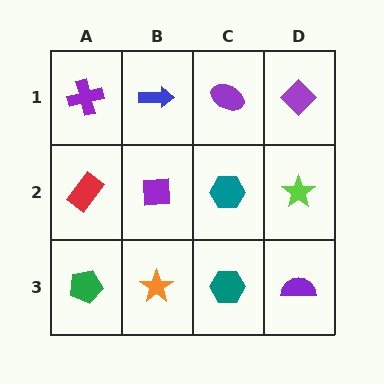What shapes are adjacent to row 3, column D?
A lime star (row 2, column D), a teal hexagon (row 3, column C).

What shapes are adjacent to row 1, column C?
A teal hexagon (row 2, column C), a blue arrow (row 1, column B), a purple diamond (row 1, column D).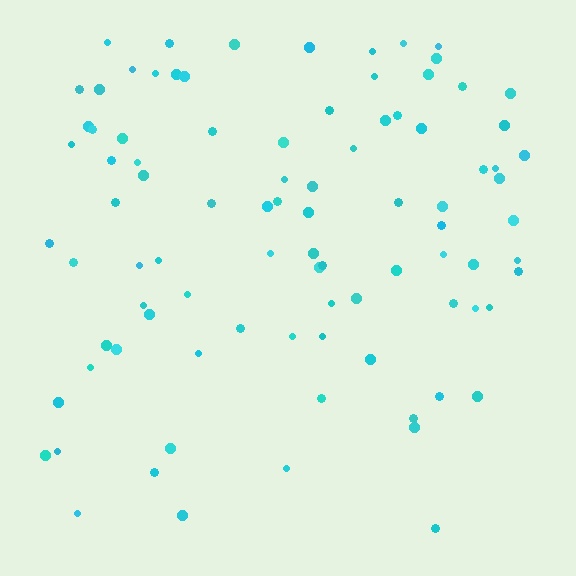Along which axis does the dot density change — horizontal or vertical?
Vertical.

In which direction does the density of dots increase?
From bottom to top, with the top side densest.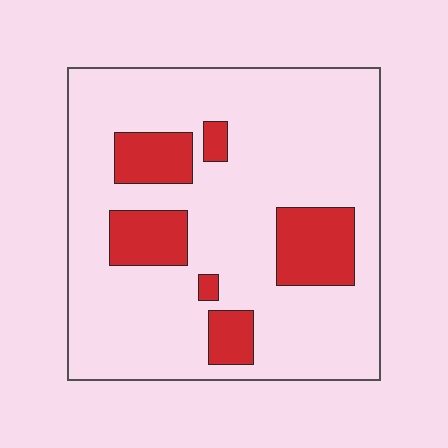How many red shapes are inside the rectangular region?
6.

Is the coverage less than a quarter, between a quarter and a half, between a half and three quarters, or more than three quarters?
Less than a quarter.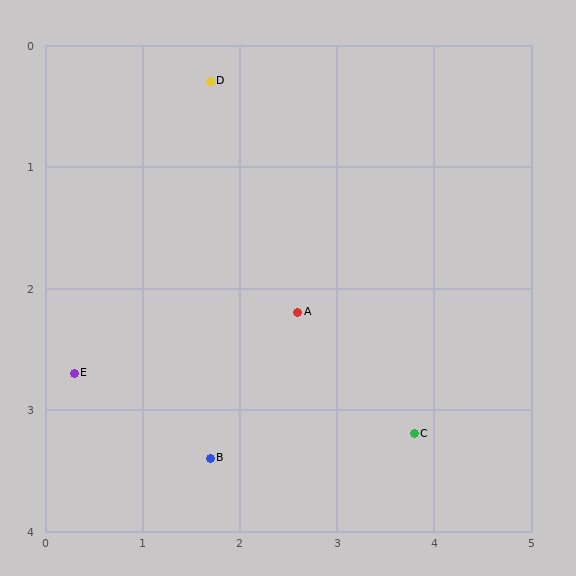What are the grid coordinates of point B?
Point B is at approximately (1.7, 3.4).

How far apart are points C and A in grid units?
Points C and A are about 1.6 grid units apart.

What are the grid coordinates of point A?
Point A is at approximately (2.6, 2.2).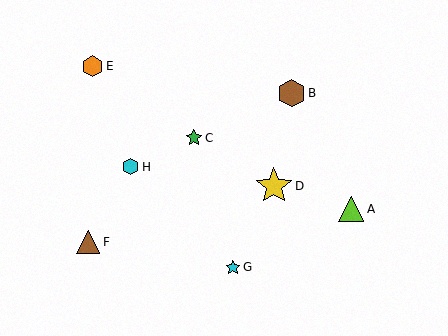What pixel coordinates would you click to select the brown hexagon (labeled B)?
Click at (291, 93) to select the brown hexagon B.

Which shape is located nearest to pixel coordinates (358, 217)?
The lime triangle (labeled A) at (351, 209) is nearest to that location.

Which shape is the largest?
The yellow star (labeled D) is the largest.